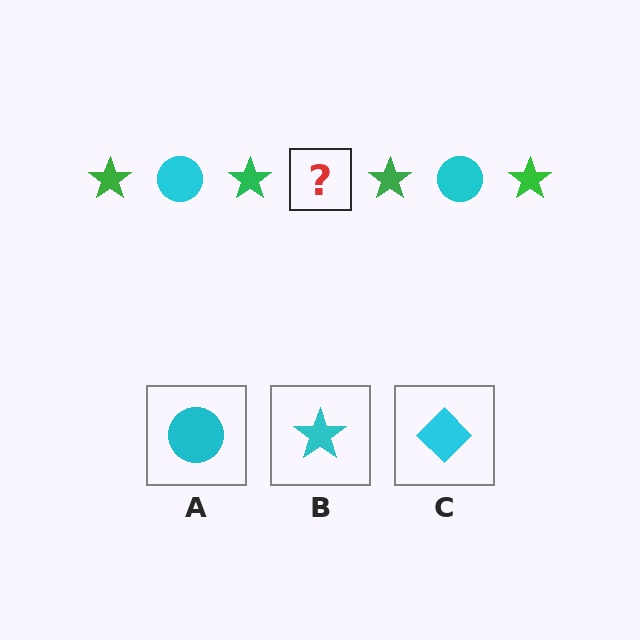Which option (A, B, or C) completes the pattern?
A.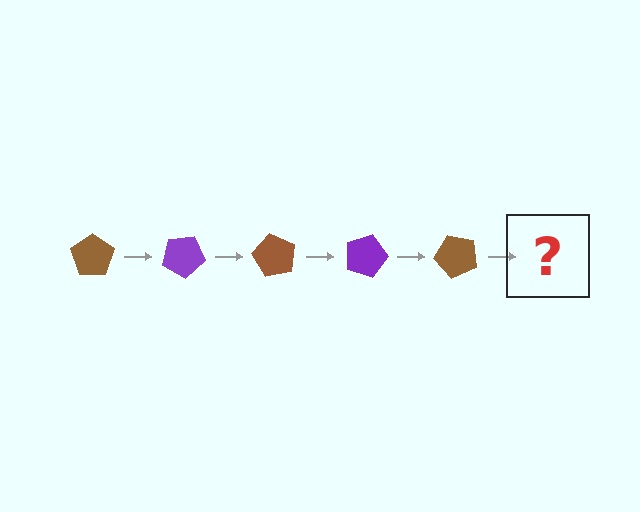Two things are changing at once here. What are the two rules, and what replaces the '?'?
The two rules are that it rotates 30 degrees each step and the color cycles through brown and purple. The '?' should be a purple pentagon, rotated 150 degrees from the start.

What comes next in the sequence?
The next element should be a purple pentagon, rotated 150 degrees from the start.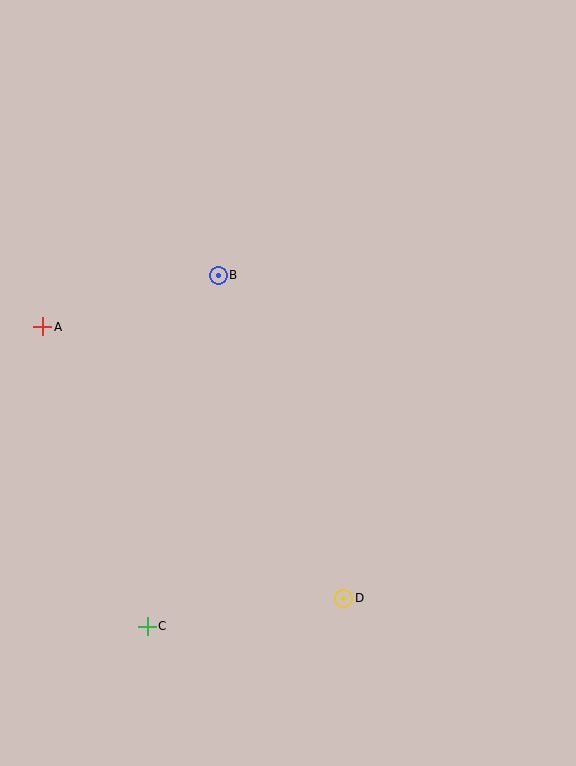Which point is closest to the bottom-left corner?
Point C is closest to the bottom-left corner.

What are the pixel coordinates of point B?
Point B is at (218, 275).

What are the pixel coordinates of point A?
Point A is at (43, 327).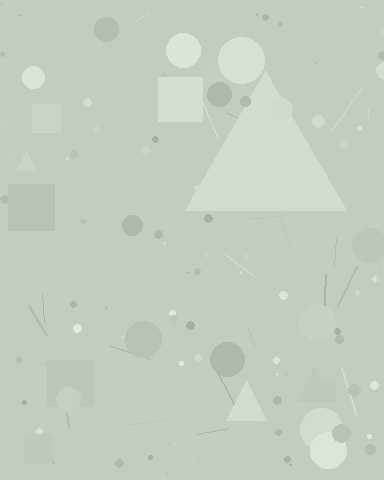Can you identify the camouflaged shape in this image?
The camouflaged shape is a triangle.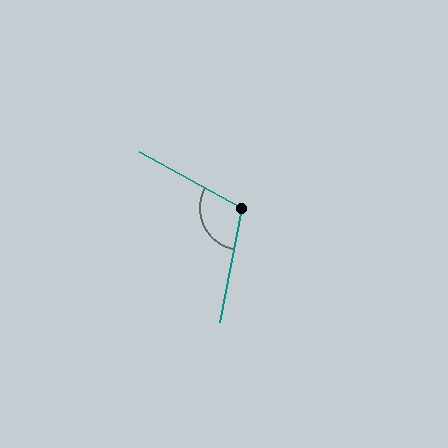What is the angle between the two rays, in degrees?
Approximately 108 degrees.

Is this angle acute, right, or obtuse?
It is obtuse.